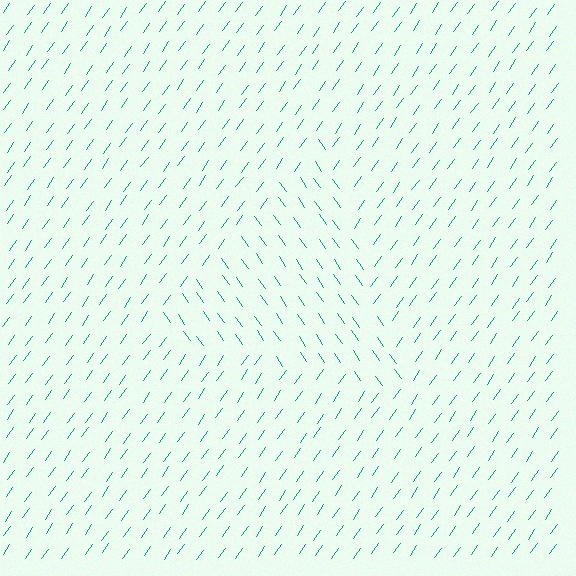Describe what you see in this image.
The image is filled with small teal line segments. A triangle region in the image has lines oriented differently from the surrounding lines, creating a visible texture boundary.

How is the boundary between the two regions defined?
The boundary is defined purely by a change in line orientation (approximately 70 degrees difference). All lines are the same color and thickness.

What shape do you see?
I see a triangle.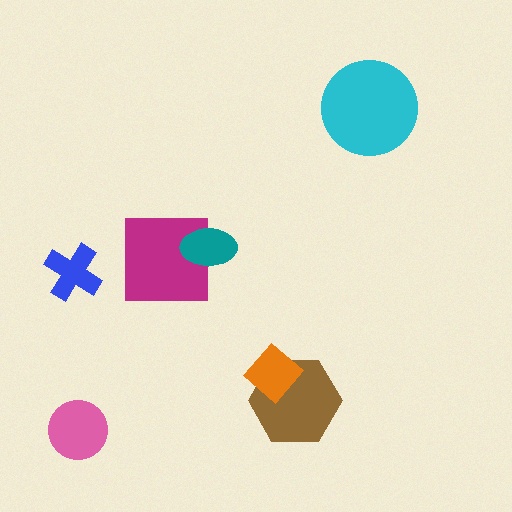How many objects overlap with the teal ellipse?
1 object overlaps with the teal ellipse.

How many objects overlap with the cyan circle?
0 objects overlap with the cyan circle.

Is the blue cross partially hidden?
No, no other shape covers it.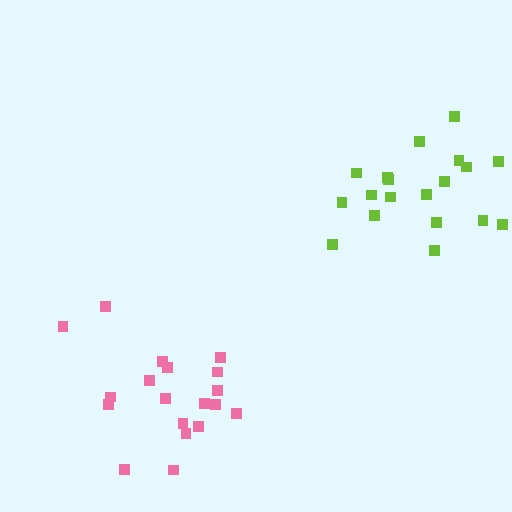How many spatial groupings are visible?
There are 2 spatial groupings.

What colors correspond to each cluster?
The clusters are colored: lime, pink.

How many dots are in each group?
Group 1: 19 dots, Group 2: 19 dots (38 total).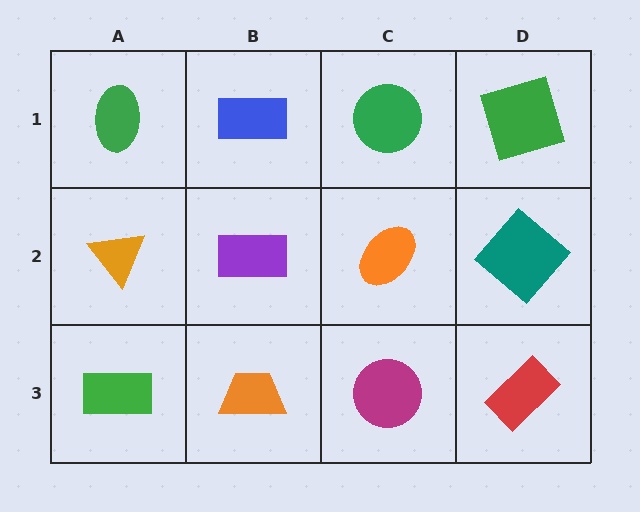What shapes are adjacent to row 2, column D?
A green square (row 1, column D), a red rectangle (row 3, column D), an orange ellipse (row 2, column C).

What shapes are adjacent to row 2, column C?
A green circle (row 1, column C), a magenta circle (row 3, column C), a purple rectangle (row 2, column B), a teal diamond (row 2, column D).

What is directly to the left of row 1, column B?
A green ellipse.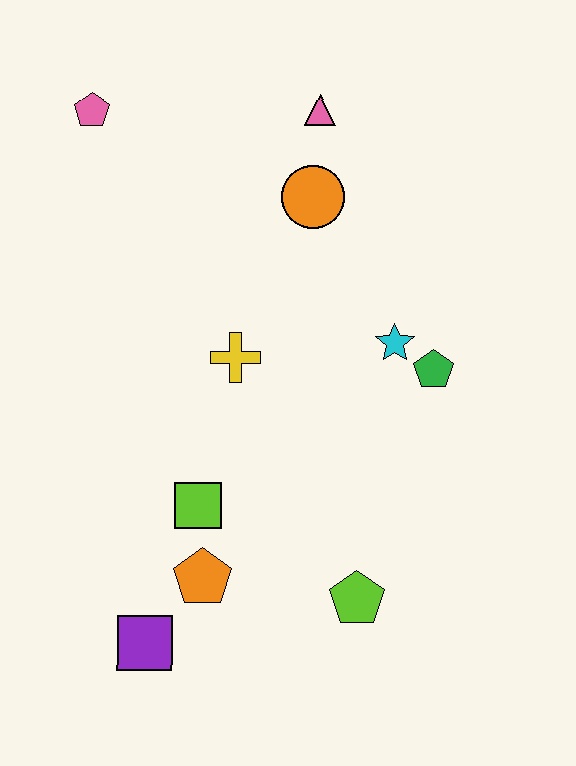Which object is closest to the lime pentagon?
The orange pentagon is closest to the lime pentagon.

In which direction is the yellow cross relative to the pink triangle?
The yellow cross is below the pink triangle.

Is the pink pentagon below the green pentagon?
No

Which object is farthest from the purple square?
The pink triangle is farthest from the purple square.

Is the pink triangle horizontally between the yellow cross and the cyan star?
Yes